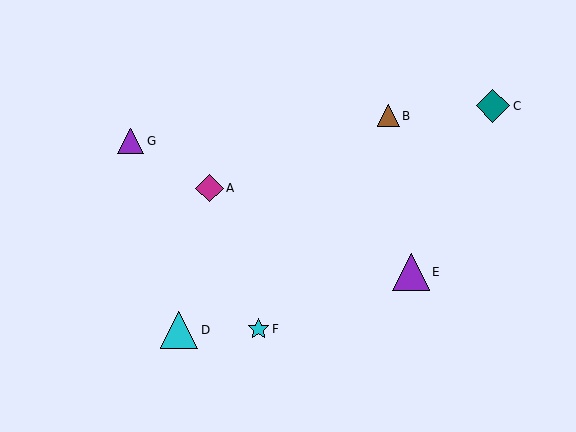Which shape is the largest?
The cyan triangle (labeled D) is the largest.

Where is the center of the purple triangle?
The center of the purple triangle is at (131, 141).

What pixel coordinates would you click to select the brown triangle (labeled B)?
Click at (388, 116) to select the brown triangle B.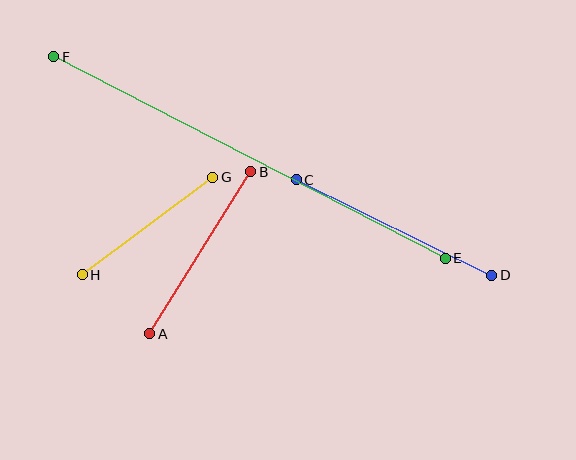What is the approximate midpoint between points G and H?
The midpoint is at approximately (148, 226) pixels.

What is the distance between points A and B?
The distance is approximately 191 pixels.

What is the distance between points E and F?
The distance is approximately 440 pixels.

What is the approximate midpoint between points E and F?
The midpoint is at approximately (249, 157) pixels.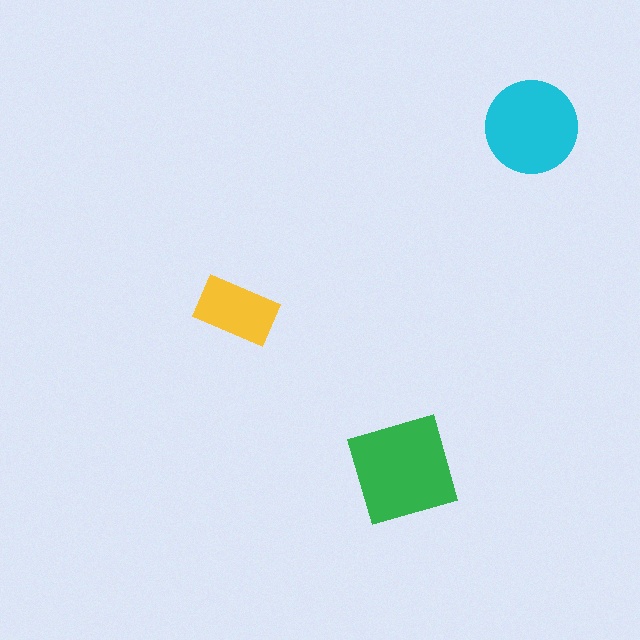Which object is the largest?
The green square.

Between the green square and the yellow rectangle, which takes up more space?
The green square.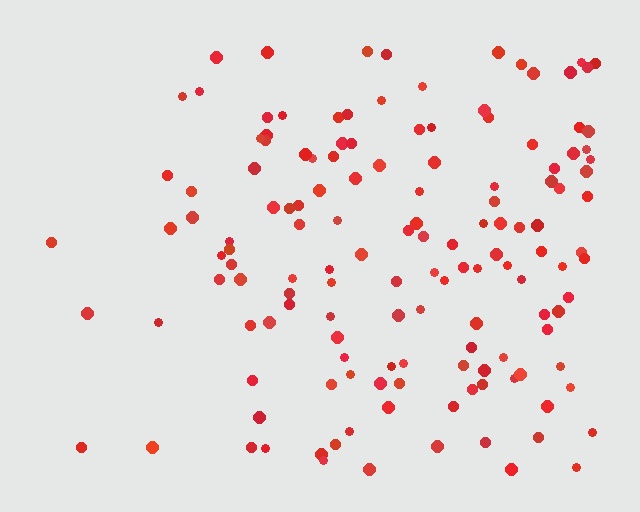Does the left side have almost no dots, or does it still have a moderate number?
Still a moderate number, just noticeably fewer than the right.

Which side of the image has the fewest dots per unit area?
The left.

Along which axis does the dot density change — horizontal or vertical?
Horizontal.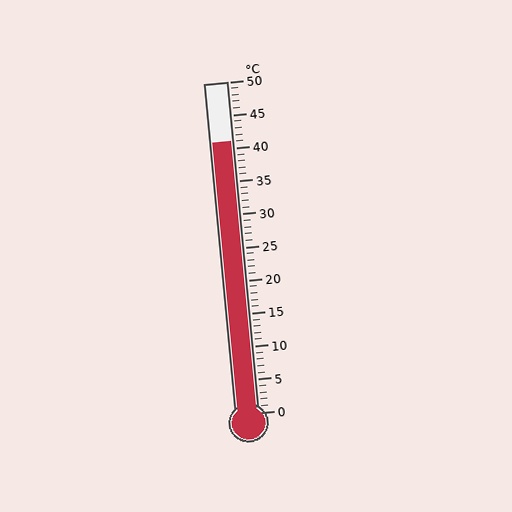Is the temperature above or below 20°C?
The temperature is above 20°C.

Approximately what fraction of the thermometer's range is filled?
The thermometer is filled to approximately 80% of its range.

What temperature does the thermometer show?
The thermometer shows approximately 41°C.